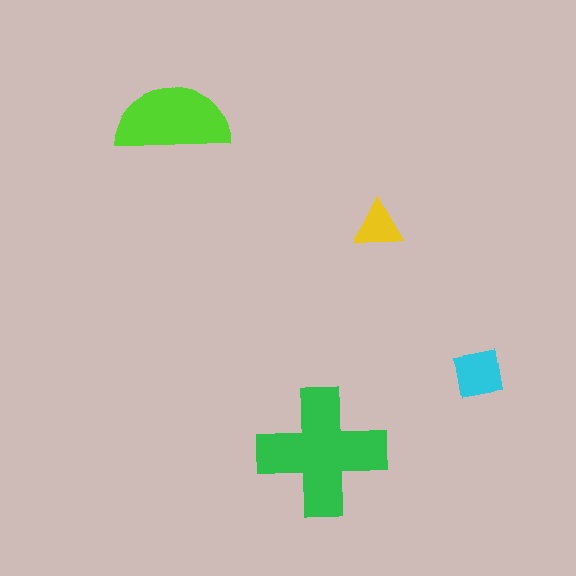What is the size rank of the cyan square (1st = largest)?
3rd.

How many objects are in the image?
There are 4 objects in the image.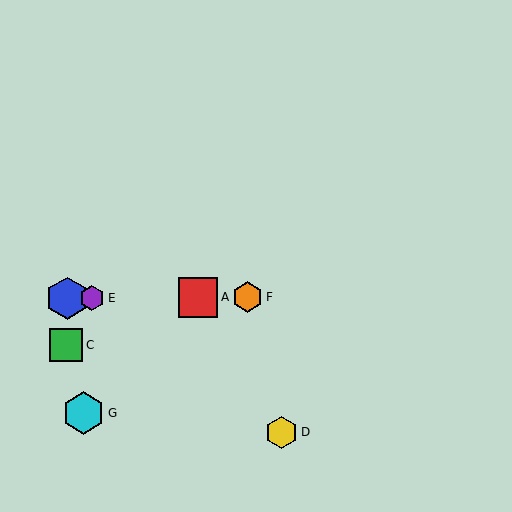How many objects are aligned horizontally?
4 objects (A, B, E, F) are aligned horizontally.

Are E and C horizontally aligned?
No, E is at y≈298 and C is at y≈345.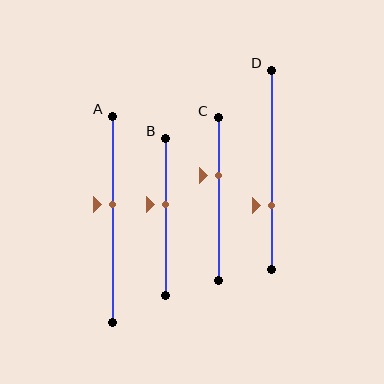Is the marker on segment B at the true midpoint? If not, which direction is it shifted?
No, the marker on segment B is shifted upward by about 8% of the segment length.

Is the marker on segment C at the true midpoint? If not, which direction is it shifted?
No, the marker on segment C is shifted upward by about 15% of the segment length.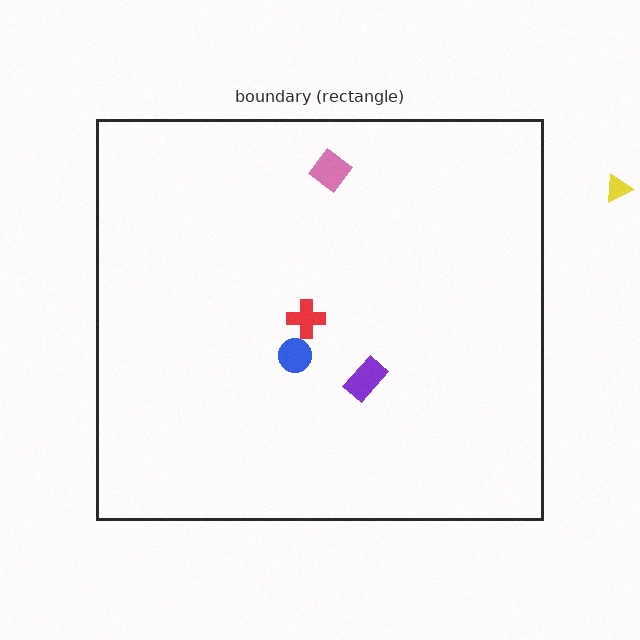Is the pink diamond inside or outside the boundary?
Inside.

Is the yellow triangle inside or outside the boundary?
Outside.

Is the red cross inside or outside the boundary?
Inside.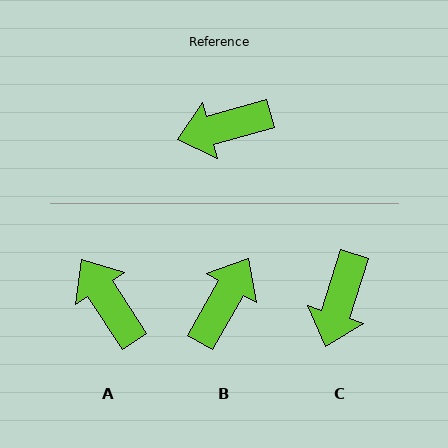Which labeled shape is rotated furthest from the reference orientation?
B, about 135 degrees away.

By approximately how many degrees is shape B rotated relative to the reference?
Approximately 135 degrees clockwise.